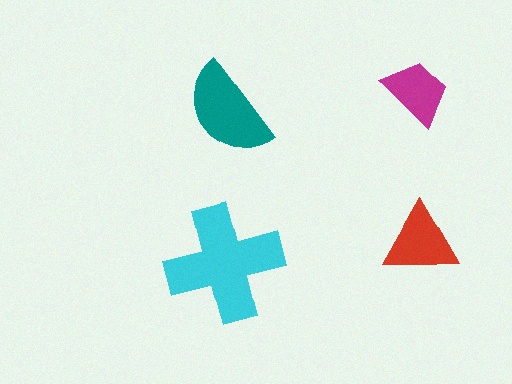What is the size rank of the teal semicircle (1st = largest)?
2nd.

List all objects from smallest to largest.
The magenta trapezoid, the red triangle, the teal semicircle, the cyan cross.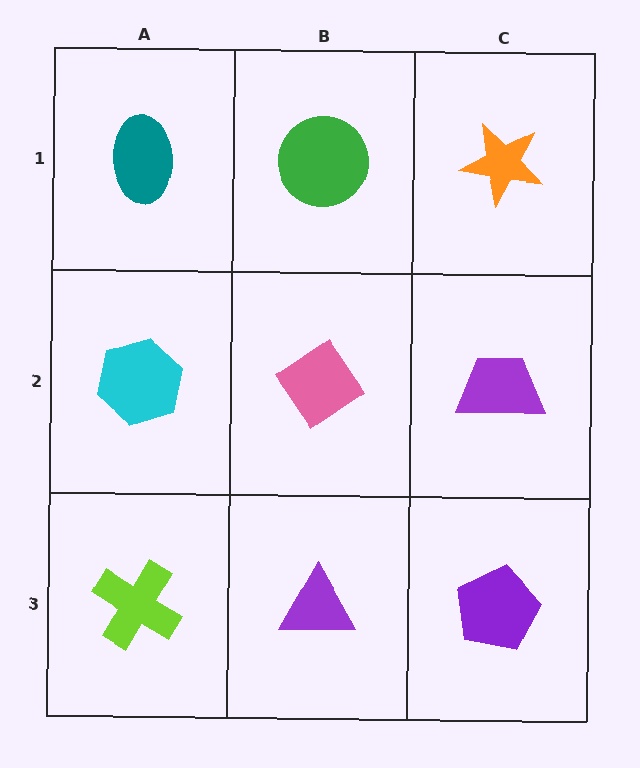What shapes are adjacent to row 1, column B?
A pink diamond (row 2, column B), a teal ellipse (row 1, column A), an orange star (row 1, column C).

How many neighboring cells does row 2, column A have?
3.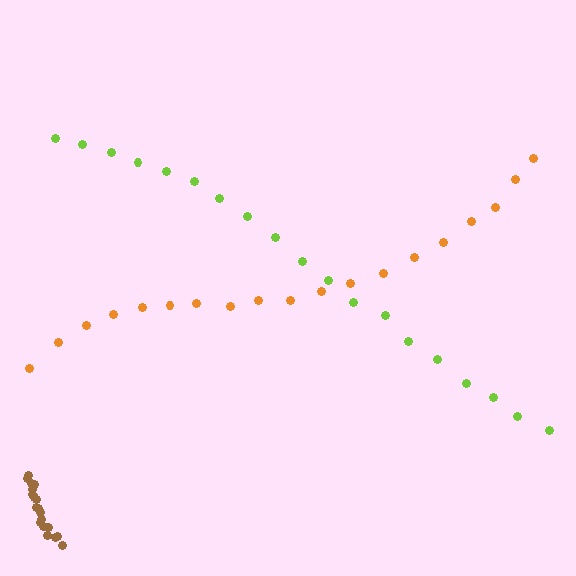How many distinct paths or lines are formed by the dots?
There are 3 distinct paths.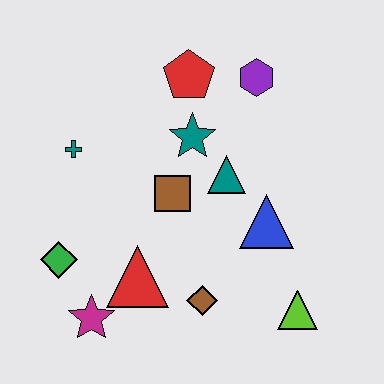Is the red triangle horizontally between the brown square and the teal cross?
Yes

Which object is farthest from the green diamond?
The purple hexagon is farthest from the green diamond.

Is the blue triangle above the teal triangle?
No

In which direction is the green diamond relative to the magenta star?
The green diamond is above the magenta star.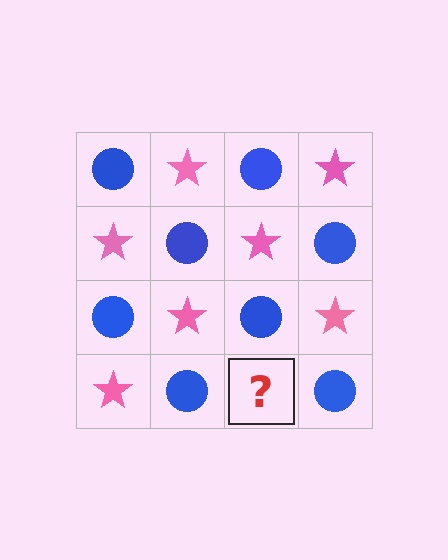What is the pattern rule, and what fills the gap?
The rule is that it alternates blue circle and pink star in a checkerboard pattern. The gap should be filled with a pink star.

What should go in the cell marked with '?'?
The missing cell should contain a pink star.